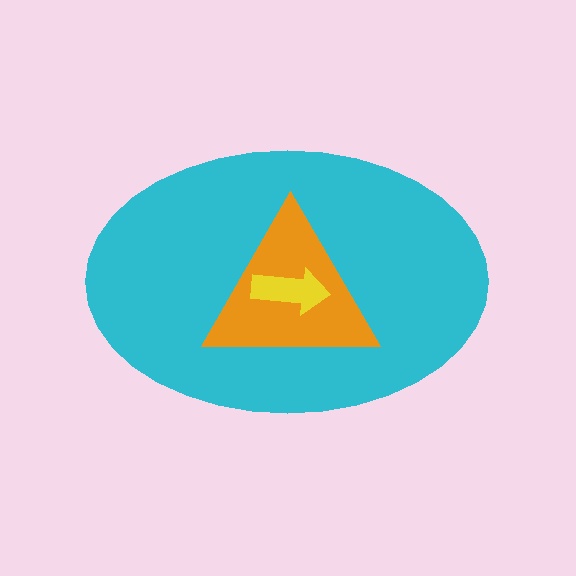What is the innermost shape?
The yellow arrow.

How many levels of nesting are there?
3.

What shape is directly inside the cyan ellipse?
The orange triangle.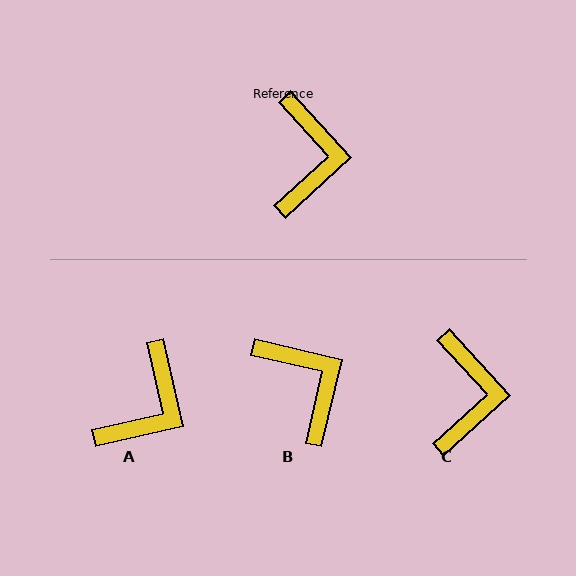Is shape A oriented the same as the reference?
No, it is off by about 30 degrees.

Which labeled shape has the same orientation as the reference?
C.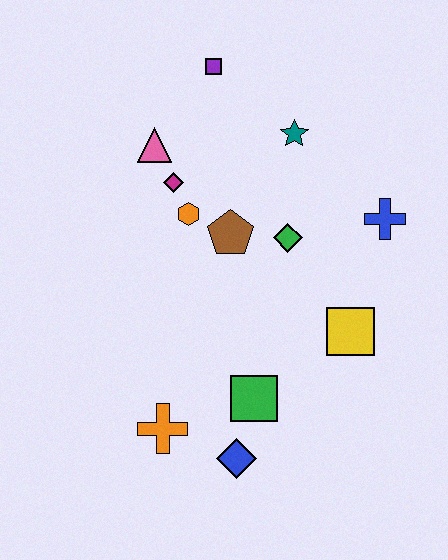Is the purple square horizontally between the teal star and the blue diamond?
No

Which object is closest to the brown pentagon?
The orange hexagon is closest to the brown pentagon.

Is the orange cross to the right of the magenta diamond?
No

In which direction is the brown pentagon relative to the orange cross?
The brown pentagon is above the orange cross.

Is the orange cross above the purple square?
No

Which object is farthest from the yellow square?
The purple square is farthest from the yellow square.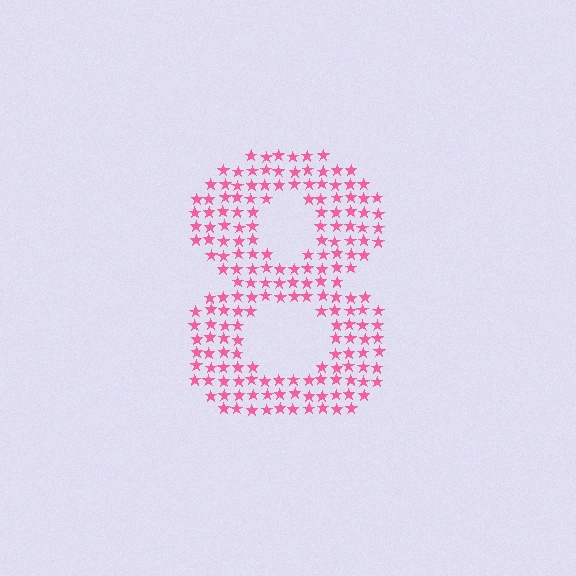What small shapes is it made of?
It is made of small stars.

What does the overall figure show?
The overall figure shows the digit 8.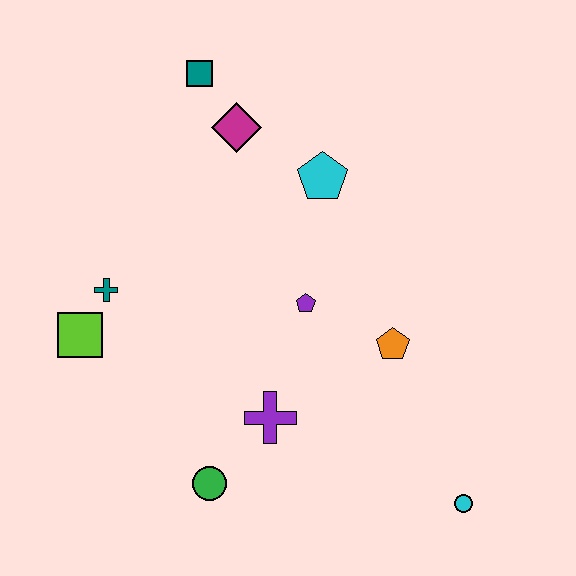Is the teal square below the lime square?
No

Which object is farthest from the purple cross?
The teal square is farthest from the purple cross.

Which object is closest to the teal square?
The magenta diamond is closest to the teal square.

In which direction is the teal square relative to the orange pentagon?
The teal square is above the orange pentagon.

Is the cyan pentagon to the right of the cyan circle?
No